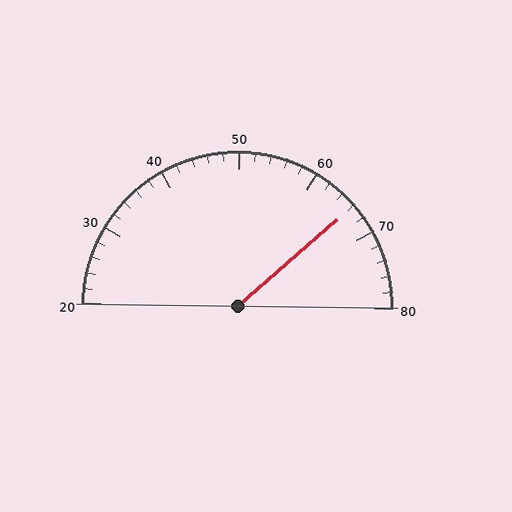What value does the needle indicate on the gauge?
The needle indicates approximately 66.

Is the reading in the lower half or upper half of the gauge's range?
The reading is in the upper half of the range (20 to 80).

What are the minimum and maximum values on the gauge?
The gauge ranges from 20 to 80.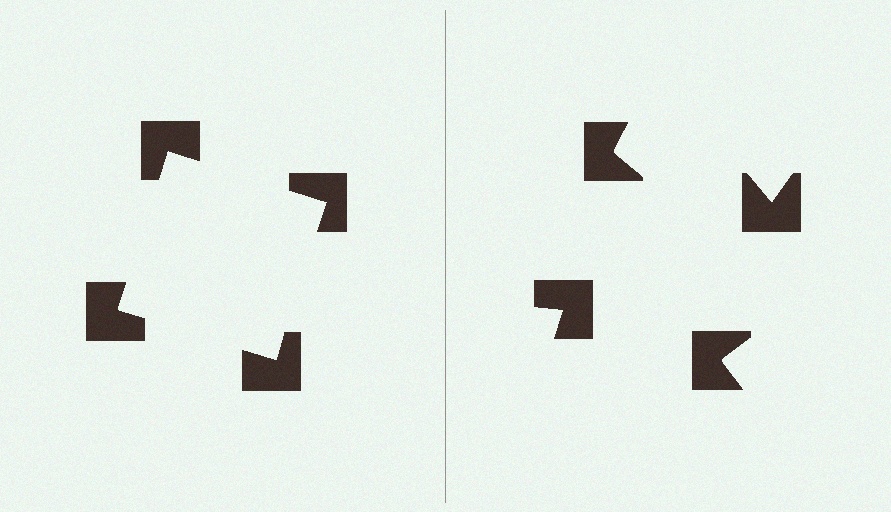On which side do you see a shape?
An illusory square appears on the left side. On the right side the wedge cuts are rotated, so no coherent shape forms.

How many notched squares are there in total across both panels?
8 — 4 on each side.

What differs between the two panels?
The notched squares are positioned identically on both sides; only the wedge orientations differ. On the left they align to a square; on the right they are misaligned.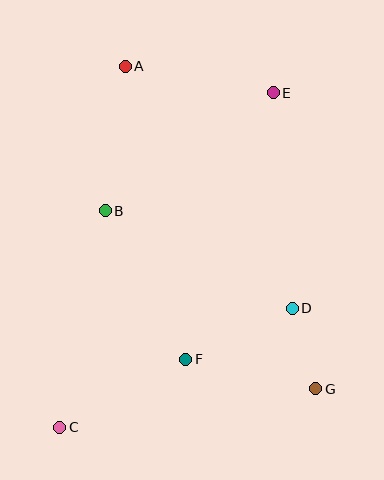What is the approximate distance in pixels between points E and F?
The distance between E and F is approximately 280 pixels.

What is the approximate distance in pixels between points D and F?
The distance between D and F is approximately 118 pixels.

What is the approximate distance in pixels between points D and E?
The distance between D and E is approximately 216 pixels.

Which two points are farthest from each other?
Points C and E are farthest from each other.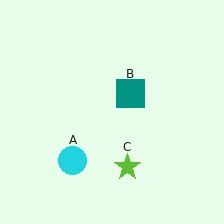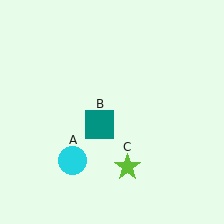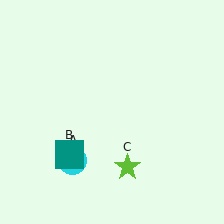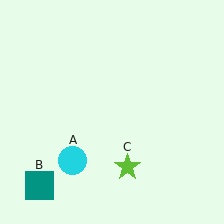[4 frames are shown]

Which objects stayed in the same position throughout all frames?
Cyan circle (object A) and lime star (object C) remained stationary.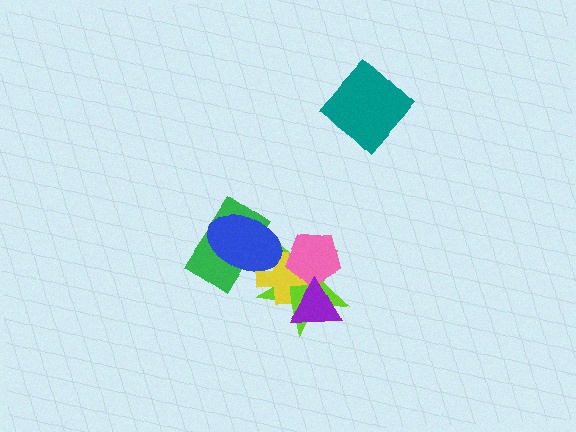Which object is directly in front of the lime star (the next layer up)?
The yellow cross is directly in front of the lime star.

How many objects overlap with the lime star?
4 objects overlap with the lime star.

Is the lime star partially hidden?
Yes, it is partially covered by another shape.